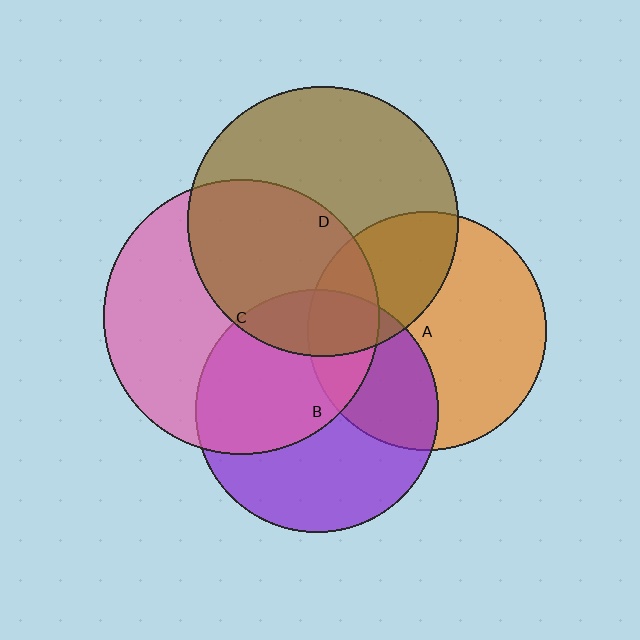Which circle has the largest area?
Circle C (pink).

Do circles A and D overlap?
Yes.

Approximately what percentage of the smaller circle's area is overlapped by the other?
Approximately 35%.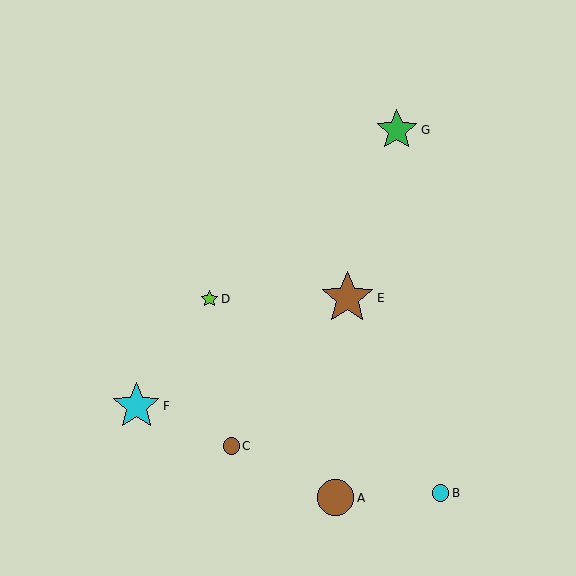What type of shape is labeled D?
Shape D is a lime star.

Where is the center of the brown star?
The center of the brown star is at (347, 298).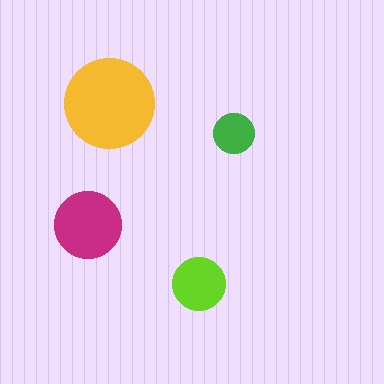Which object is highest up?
The yellow circle is topmost.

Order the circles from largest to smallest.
the yellow one, the magenta one, the lime one, the green one.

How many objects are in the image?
There are 4 objects in the image.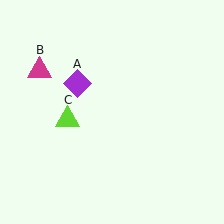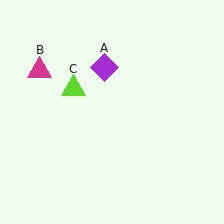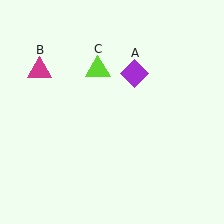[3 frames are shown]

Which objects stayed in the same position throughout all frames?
Magenta triangle (object B) remained stationary.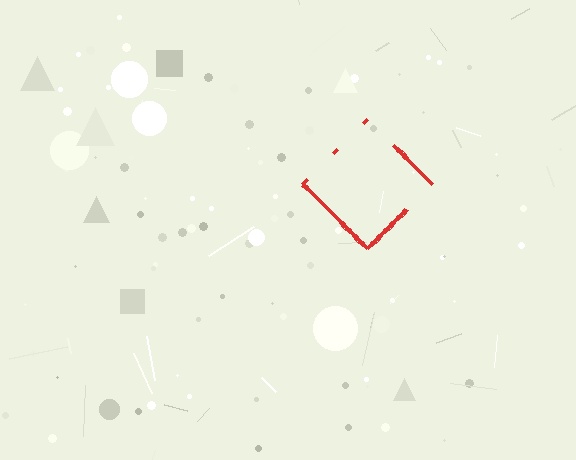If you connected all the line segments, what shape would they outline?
They would outline a diamond.